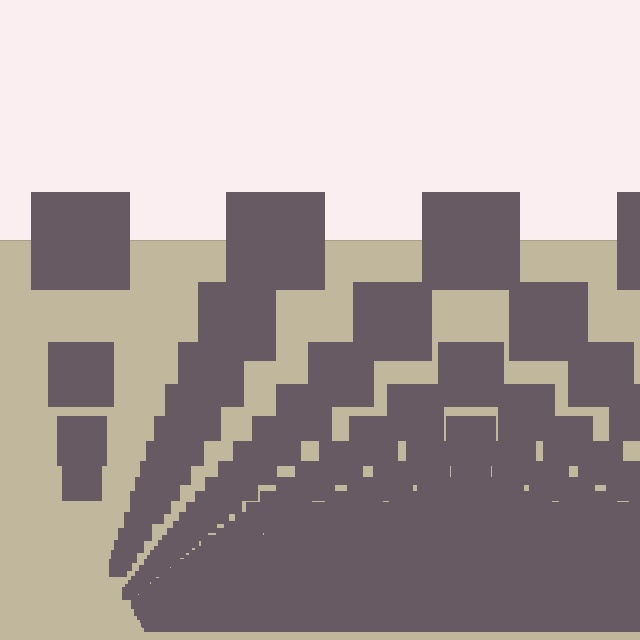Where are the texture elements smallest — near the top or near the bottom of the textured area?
Near the bottom.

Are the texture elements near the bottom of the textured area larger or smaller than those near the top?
Smaller. The gradient is inverted — elements near the bottom are smaller and denser.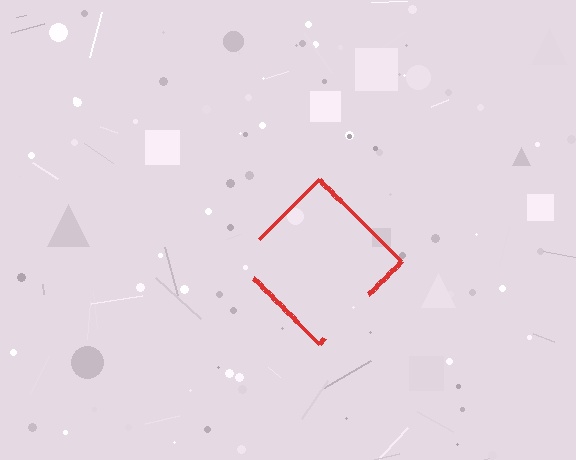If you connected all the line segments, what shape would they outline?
They would outline a diamond.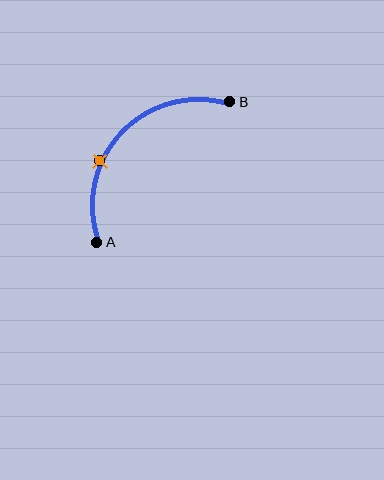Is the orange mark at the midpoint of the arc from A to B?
No. The orange mark lies on the arc but is closer to endpoint A. The arc midpoint would be at the point on the curve equidistant along the arc from both A and B.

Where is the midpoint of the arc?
The arc midpoint is the point on the curve farthest from the straight line joining A and B. It sits above and to the left of that line.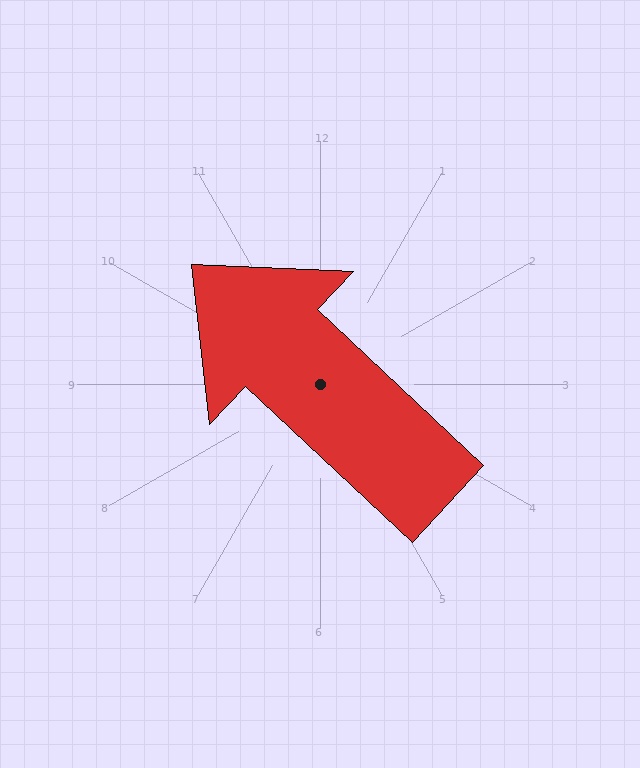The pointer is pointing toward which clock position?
Roughly 10 o'clock.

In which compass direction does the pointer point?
Northwest.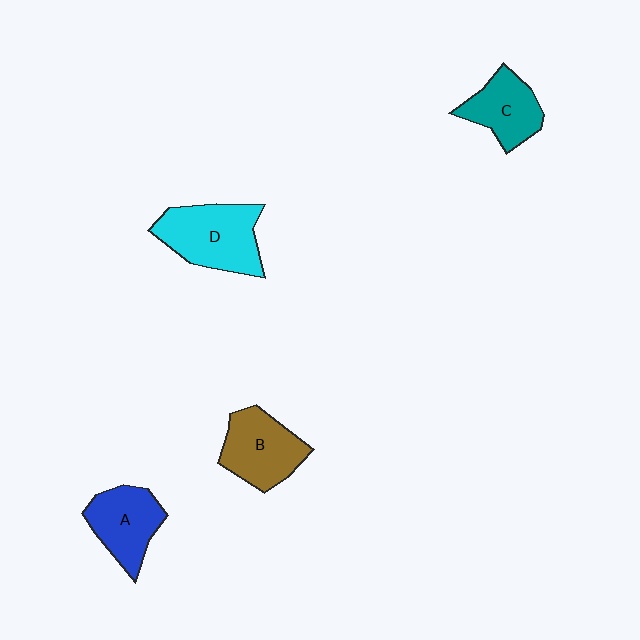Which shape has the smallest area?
Shape C (teal).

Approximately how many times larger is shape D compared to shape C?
Approximately 1.5 times.